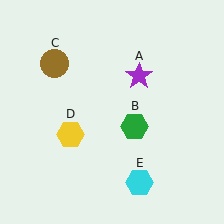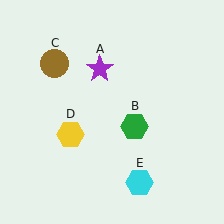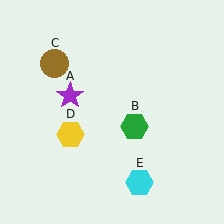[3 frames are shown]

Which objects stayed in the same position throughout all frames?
Green hexagon (object B) and brown circle (object C) and yellow hexagon (object D) and cyan hexagon (object E) remained stationary.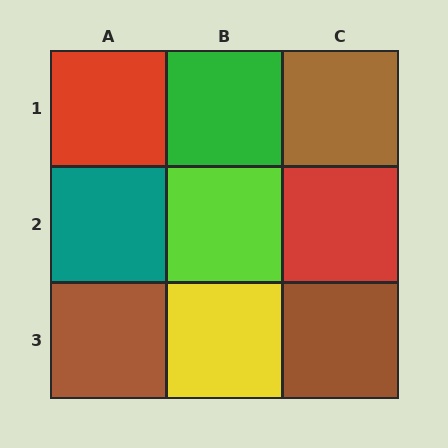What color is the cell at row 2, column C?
Red.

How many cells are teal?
1 cell is teal.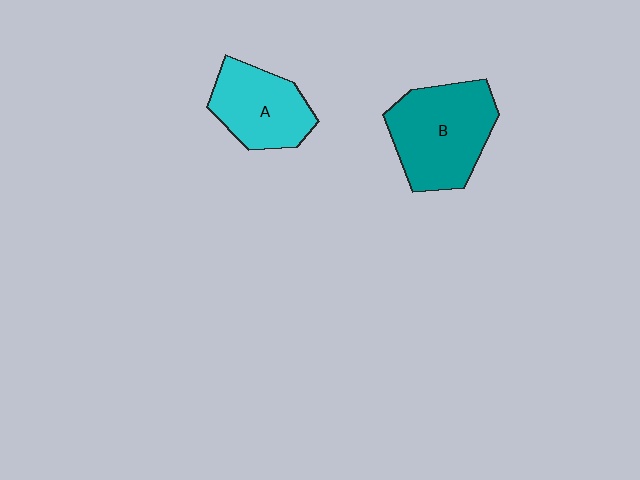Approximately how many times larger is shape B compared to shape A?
Approximately 1.3 times.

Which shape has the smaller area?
Shape A (cyan).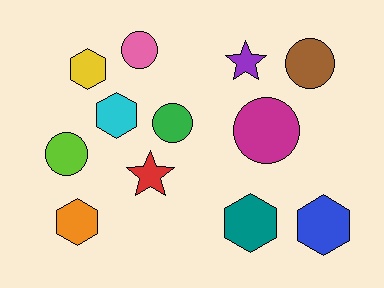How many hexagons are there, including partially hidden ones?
There are 5 hexagons.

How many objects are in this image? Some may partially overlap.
There are 12 objects.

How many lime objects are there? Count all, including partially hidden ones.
There is 1 lime object.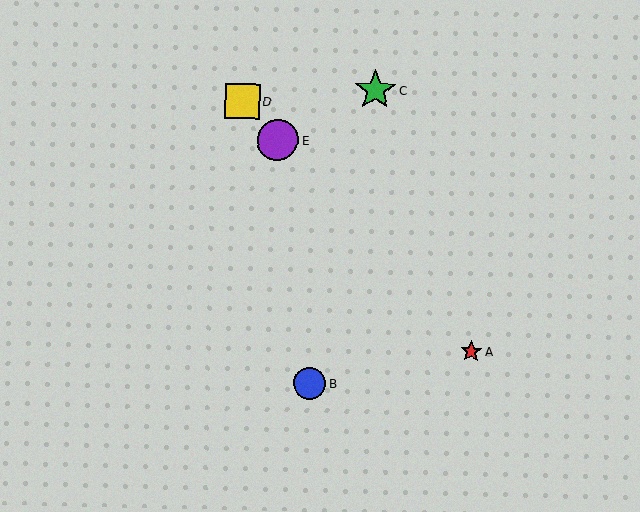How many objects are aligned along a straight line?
3 objects (A, D, E) are aligned along a straight line.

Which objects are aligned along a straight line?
Objects A, D, E are aligned along a straight line.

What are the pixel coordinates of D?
Object D is at (242, 101).